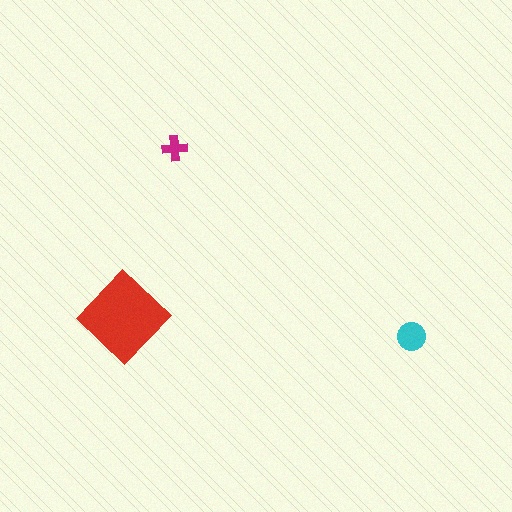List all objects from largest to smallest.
The red diamond, the cyan circle, the magenta cross.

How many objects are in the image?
There are 3 objects in the image.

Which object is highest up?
The magenta cross is topmost.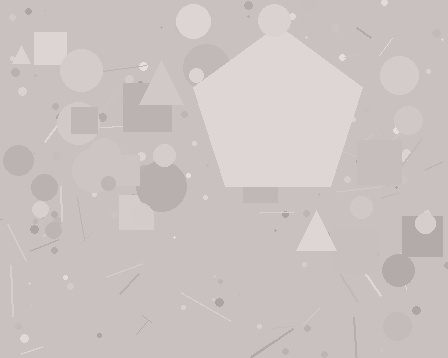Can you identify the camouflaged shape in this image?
The camouflaged shape is a pentagon.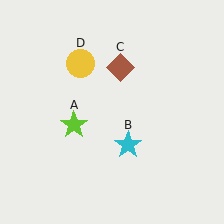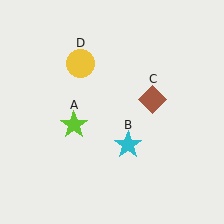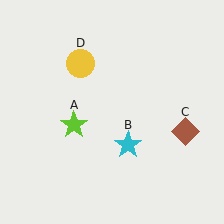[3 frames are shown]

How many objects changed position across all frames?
1 object changed position: brown diamond (object C).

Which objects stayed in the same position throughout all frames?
Lime star (object A) and cyan star (object B) and yellow circle (object D) remained stationary.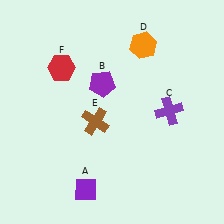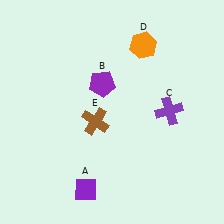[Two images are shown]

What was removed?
The red hexagon (F) was removed in Image 2.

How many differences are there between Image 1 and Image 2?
There is 1 difference between the two images.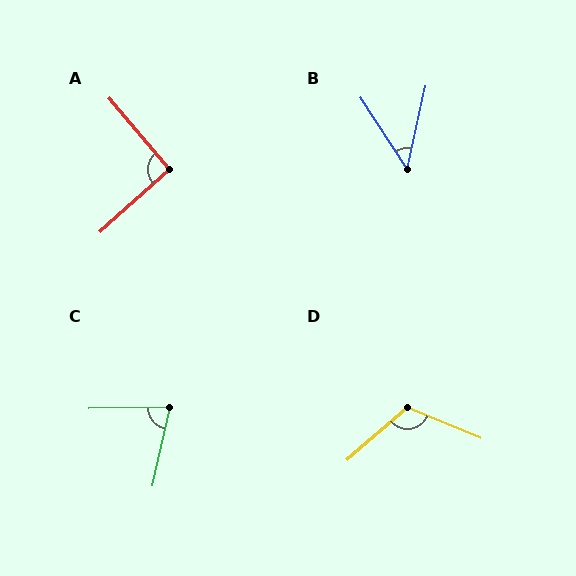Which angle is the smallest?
B, at approximately 45 degrees.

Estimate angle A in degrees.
Approximately 92 degrees.